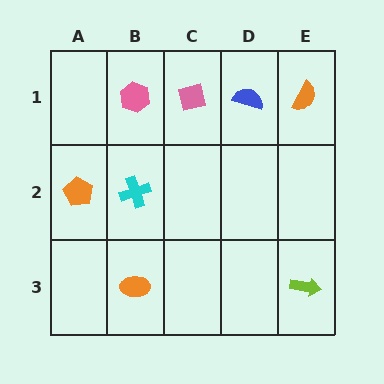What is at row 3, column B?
An orange ellipse.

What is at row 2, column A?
An orange pentagon.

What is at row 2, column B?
A cyan cross.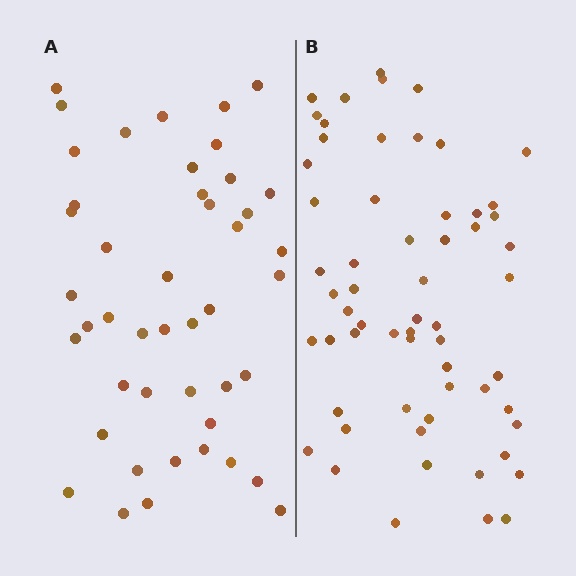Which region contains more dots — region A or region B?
Region B (the right region) has more dots.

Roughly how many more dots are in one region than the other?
Region B has approximately 15 more dots than region A.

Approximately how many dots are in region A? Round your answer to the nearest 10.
About 40 dots. (The exact count is 45, which rounds to 40.)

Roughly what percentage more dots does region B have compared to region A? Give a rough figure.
About 35% more.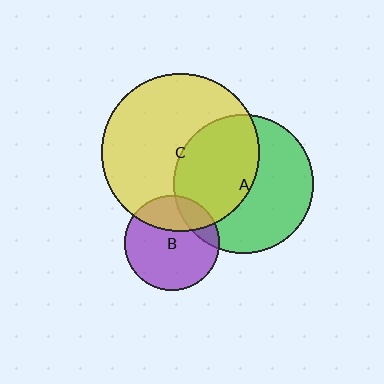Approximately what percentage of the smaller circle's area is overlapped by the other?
Approximately 45%.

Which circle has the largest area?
Circle C (yellow).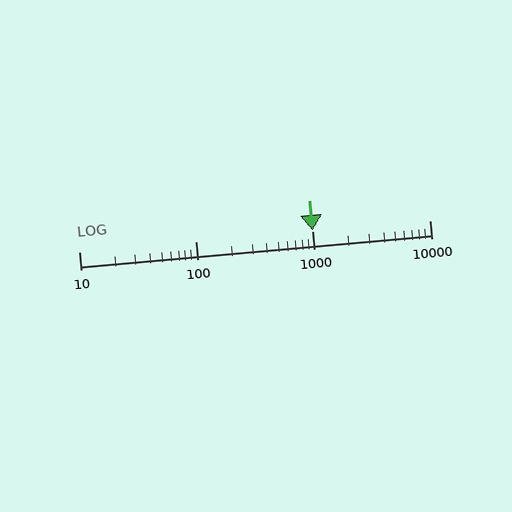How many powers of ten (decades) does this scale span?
The scale spans 3 decades, from 10 to 10000.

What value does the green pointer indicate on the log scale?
The pointer indicates approximately 1000.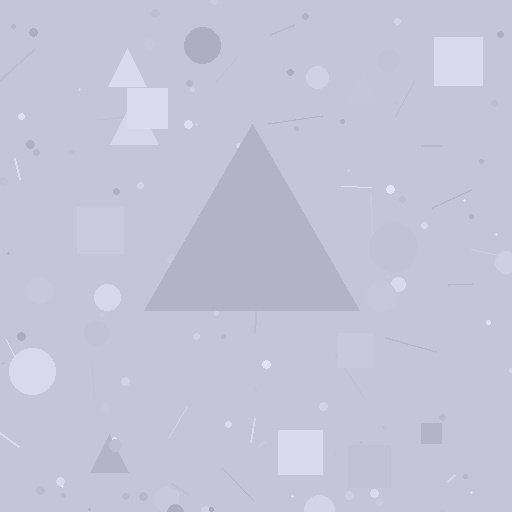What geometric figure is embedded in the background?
A triangle is embedded in the background.